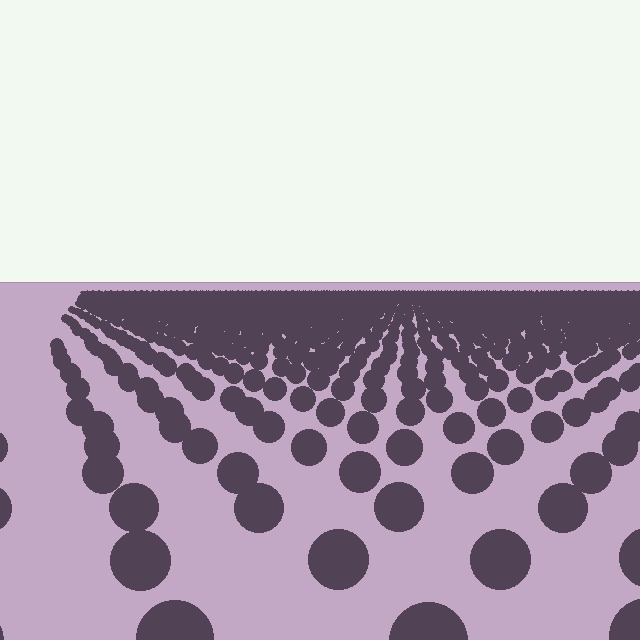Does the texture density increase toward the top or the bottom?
Density increases toward the top.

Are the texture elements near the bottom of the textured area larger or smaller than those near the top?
Larger. Near the bottom, elements are closer to the viewer and appear at a bigger on-screen size.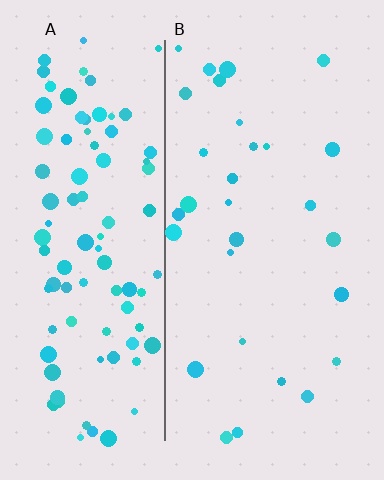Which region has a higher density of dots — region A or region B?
A (the left).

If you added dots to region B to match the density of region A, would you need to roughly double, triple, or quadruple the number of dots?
Approximately triple.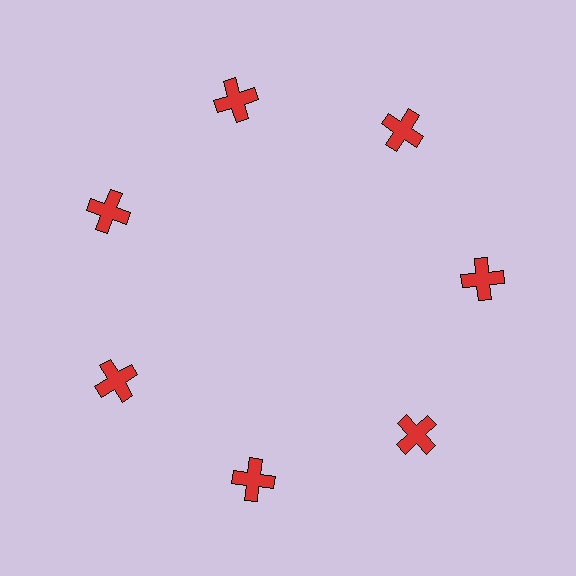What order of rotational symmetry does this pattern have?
This pattern has 7-fold rotational symmetry.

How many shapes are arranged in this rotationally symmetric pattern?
There are 7 shapes, arranged in 7 groups of 1.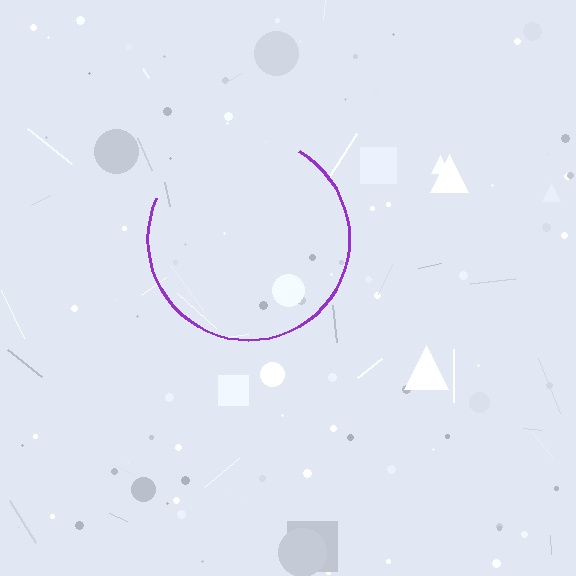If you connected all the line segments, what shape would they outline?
They would outline a circle.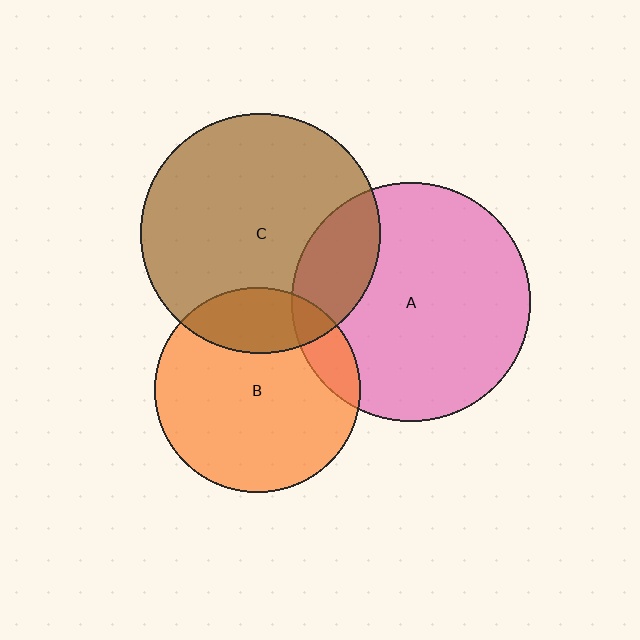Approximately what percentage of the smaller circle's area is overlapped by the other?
Approximately 20%.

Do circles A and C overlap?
Yes.